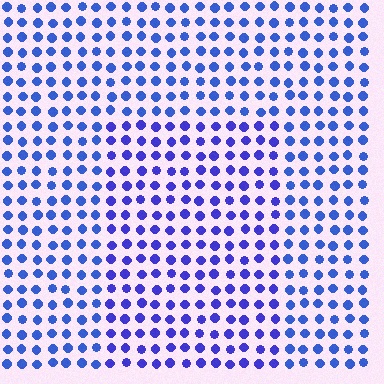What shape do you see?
I see a rectangle.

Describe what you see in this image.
The image is filled with small blue elements in a uniform arrangement. A rectangle-shaped region is visible where the elements are tinted to a slightly different hue, forming a subtle color boundary.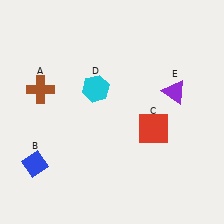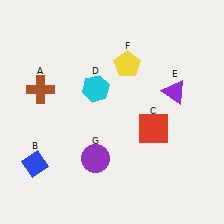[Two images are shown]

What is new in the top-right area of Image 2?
A yellow pentagon (F) was added in the top-right area of Image 2.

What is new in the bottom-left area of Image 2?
A purple circle (G) was added in the bottom-left area of Image 2.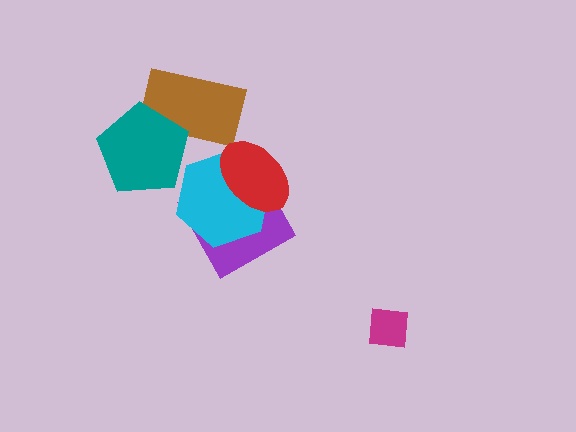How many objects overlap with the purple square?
2 objects overlap with the purple square.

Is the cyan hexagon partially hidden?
Yes, it is partially covered by another shape.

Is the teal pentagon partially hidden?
No, no other shape covers it.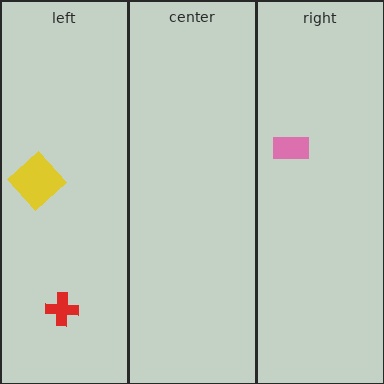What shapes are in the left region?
The red cross, the yellow diamond.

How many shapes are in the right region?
1.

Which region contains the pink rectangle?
The right region.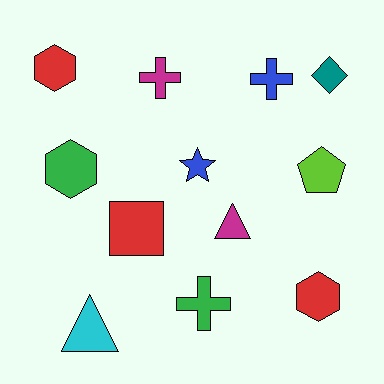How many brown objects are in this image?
There are no brown objects.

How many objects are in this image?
There are 12 objects.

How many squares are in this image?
There is 1 square.